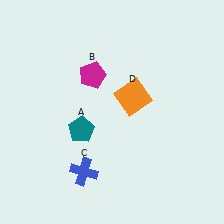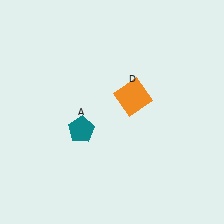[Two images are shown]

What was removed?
The magenta pentagon (B), the blue cross (C) were removed in Image 2.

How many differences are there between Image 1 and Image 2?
There are 2 differences between the two images.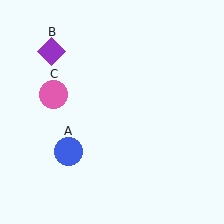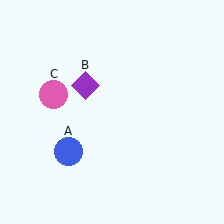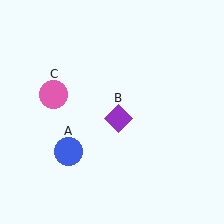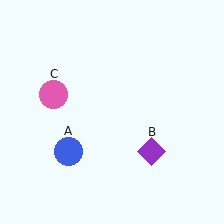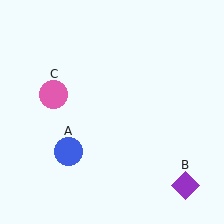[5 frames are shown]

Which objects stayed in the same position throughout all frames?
Blue circle (object A) and pink circle (object C) remained stationary.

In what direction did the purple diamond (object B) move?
The purple diamond (object B) moved down and to the right.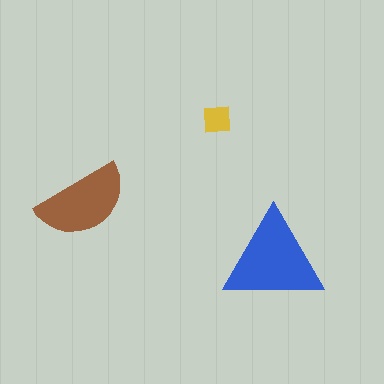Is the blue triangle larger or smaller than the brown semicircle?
Larger.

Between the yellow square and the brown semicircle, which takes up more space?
The brown semicircle.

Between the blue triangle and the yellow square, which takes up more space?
The blue triangle.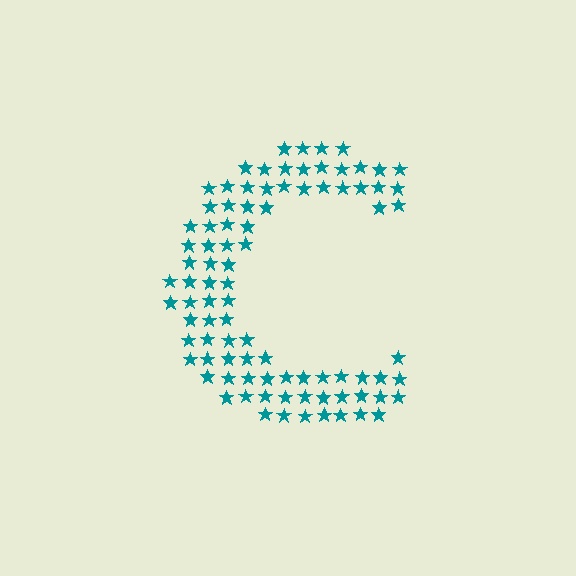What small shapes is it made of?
It is made of small stars.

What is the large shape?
The large shape is the letter C.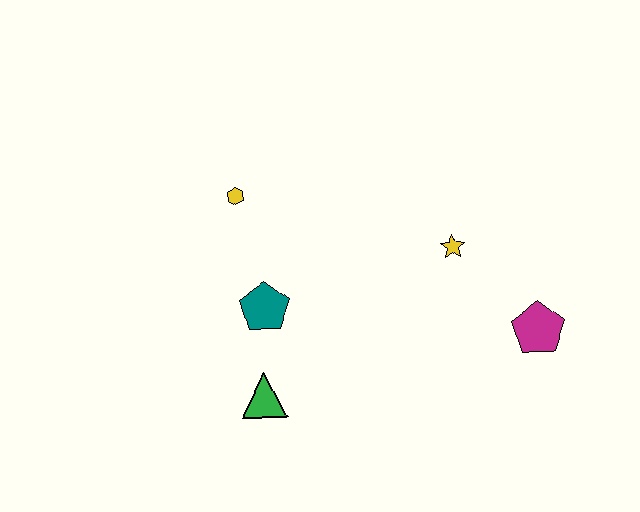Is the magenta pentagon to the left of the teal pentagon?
No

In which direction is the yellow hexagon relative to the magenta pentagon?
The yellow hexagon is to the left of the magenta pentagon.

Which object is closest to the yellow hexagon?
The teal pentagon is closest to the yellow hexagon.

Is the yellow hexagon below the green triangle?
No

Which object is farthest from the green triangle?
The magenta pentagon is farthest from the green triangle.